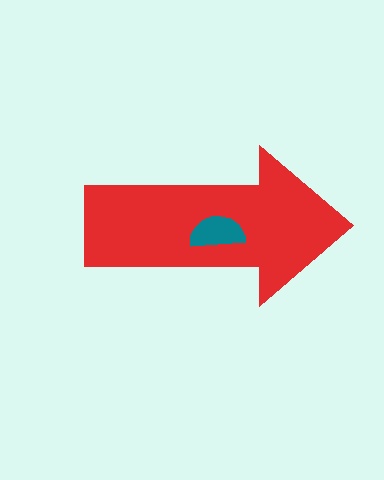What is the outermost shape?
The red arrow.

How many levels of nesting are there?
2.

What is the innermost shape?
The teal semicircle.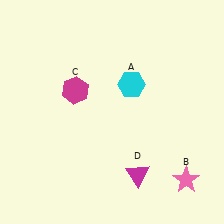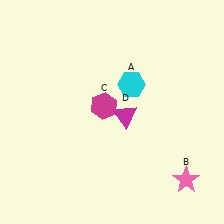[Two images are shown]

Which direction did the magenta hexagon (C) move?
The magenta hexagon (C) moved right.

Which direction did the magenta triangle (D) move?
The magenta triangle (D) moved up.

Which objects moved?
The objects that moved are: the magenta hexagon (C), the magenta triangle (D).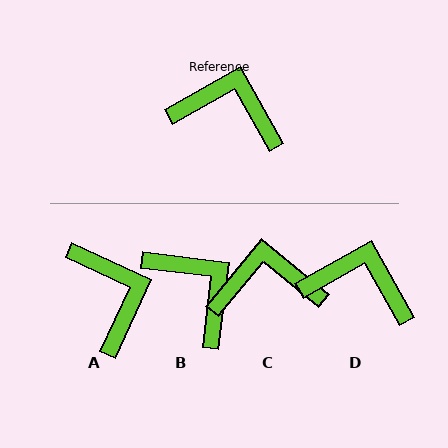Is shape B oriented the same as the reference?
No, it is off by about 36 degrees.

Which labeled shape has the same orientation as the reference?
D.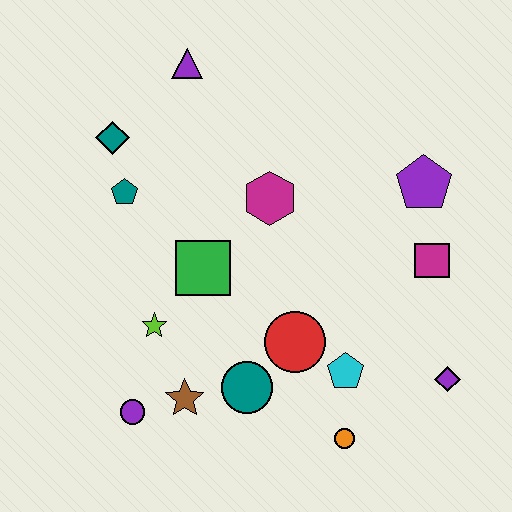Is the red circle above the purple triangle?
No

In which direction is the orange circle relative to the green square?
The orange circle is below the green square.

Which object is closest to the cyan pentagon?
The red circle is closest to the cyan pentagon.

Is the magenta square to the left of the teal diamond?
No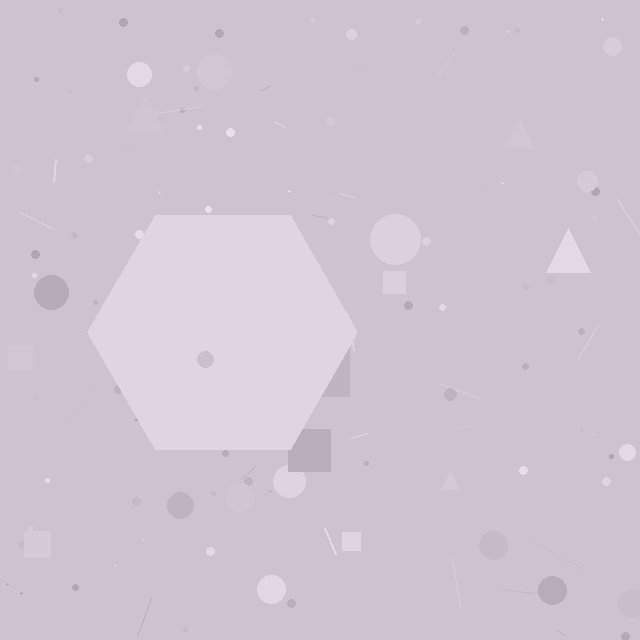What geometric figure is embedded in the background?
A hexagon is embedded in the background.